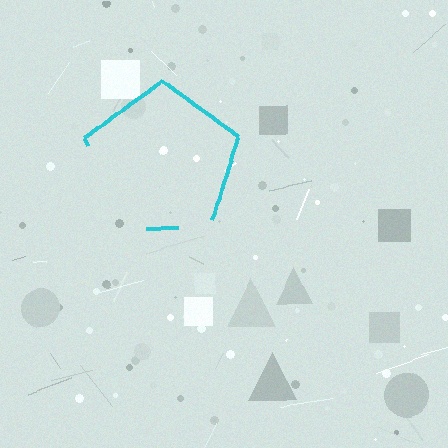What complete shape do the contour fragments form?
The contour fragments form a pentagon.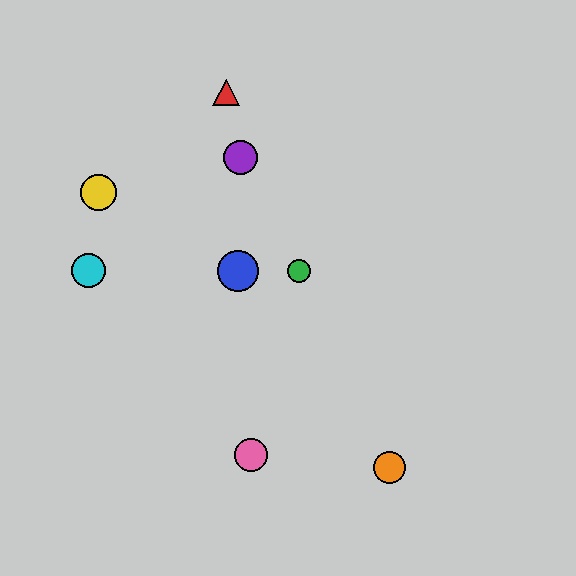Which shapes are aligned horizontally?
The blue circle, the green circle, the cyan circle are aligned horizontally.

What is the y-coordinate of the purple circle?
The purple circle is at y≈157.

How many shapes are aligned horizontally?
3 shapes (the blue circle, the green circle, the cyan circle) are aligned horizontally.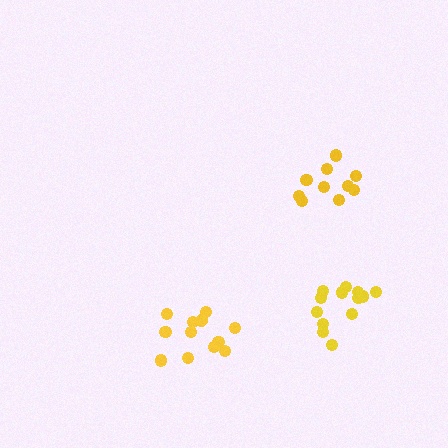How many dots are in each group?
Group 1: 13 dots, Group 2: 12 dots, Group 3: 10 dots (35 total).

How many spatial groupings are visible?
There are 3 spatial groupings.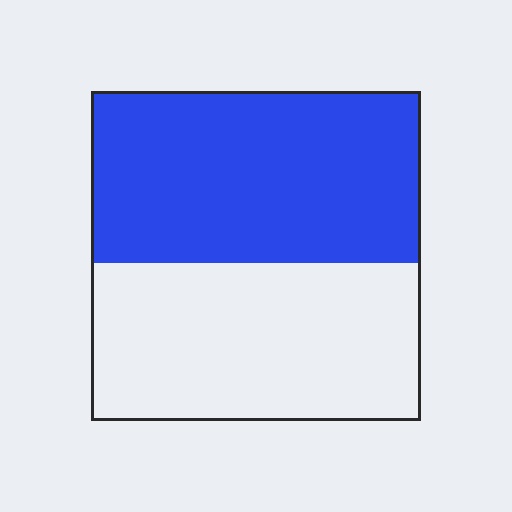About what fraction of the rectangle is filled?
About one half (1/2).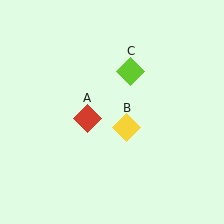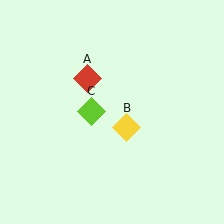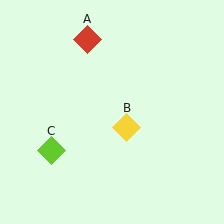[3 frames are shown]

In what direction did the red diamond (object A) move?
The red diamond (object A) moved up.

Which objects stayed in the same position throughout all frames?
Yellow diamond (object B) remained stationary.